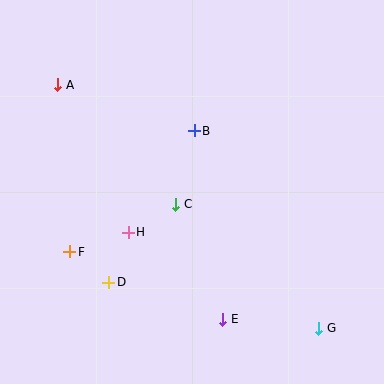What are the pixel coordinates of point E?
Point E is at (223, 319).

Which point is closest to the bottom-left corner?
Point D is closest to the bottom-left corner.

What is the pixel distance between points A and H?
The distance between A and H is 163 pixels.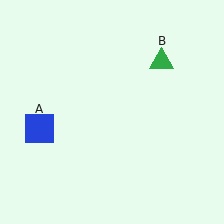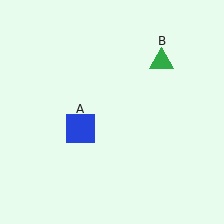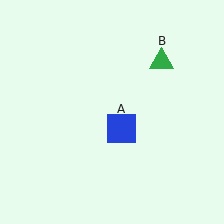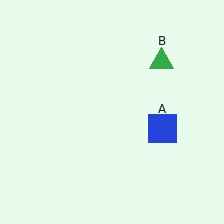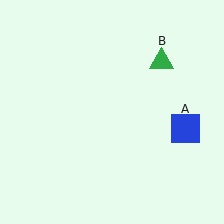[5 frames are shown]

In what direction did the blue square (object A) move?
The blue square (object A) moved right.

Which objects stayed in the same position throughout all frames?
Green triangle (object B) remained stationary.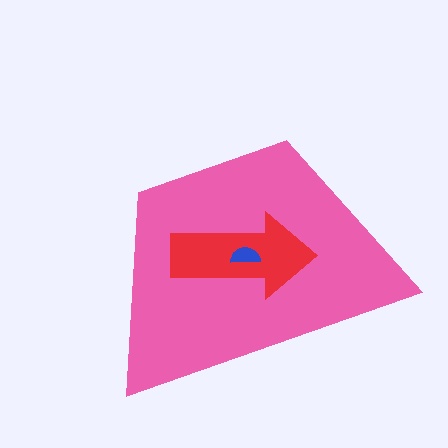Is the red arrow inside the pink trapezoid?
Yes.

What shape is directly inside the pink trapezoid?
The red arrow.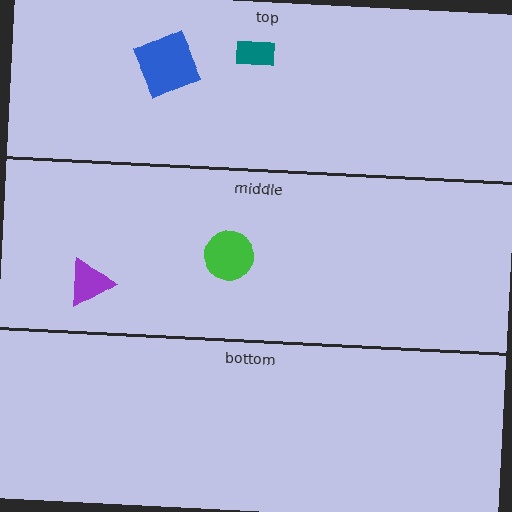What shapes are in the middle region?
The purple triangle, the green circle.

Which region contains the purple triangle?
The middle region.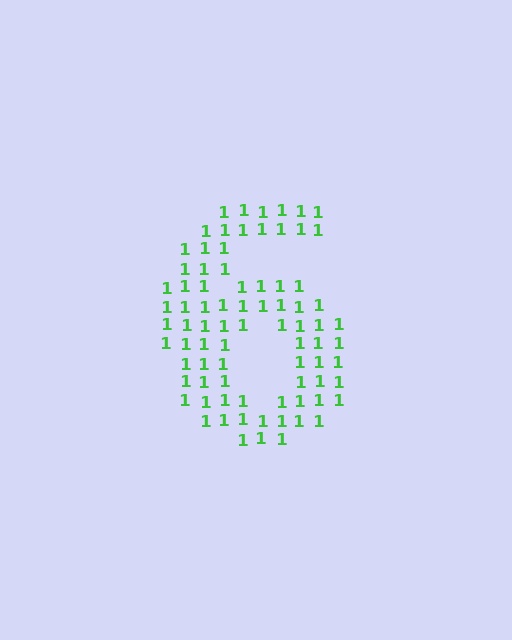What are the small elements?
The small elements are digit 1's.